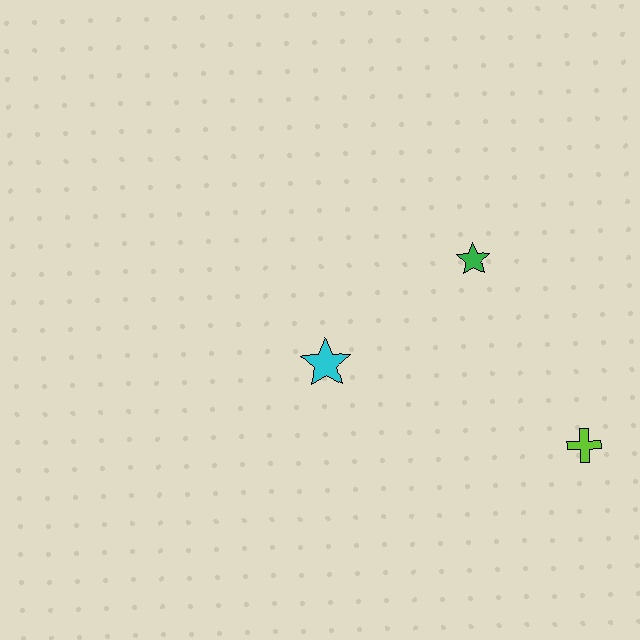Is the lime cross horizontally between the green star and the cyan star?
No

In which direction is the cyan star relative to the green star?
The cyan star is to the left of the green star.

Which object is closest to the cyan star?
The green star is closest to the cyan star.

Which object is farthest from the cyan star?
The lime cross is farthest from the cyan star.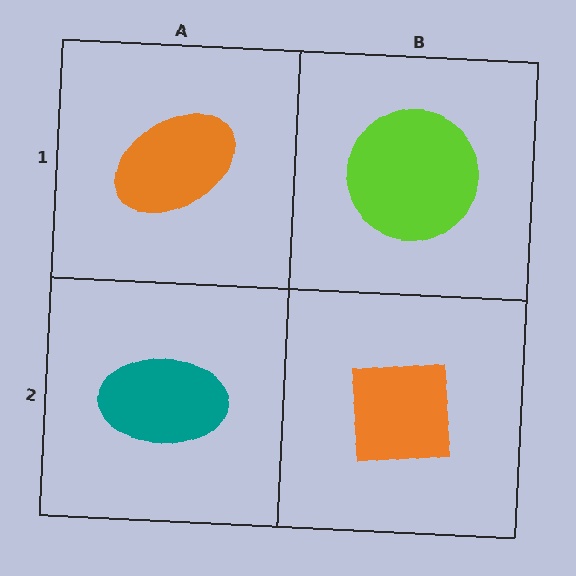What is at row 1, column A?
An orange ellipse.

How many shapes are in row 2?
2 shapes.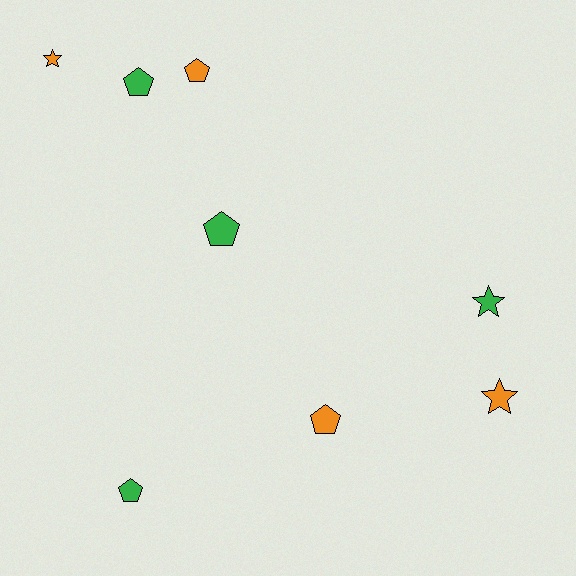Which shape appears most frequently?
Pentagon, with 5 objects.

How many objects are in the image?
There are 8 objects.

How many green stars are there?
There is 1 green star.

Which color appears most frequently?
Orange, with 4 objects.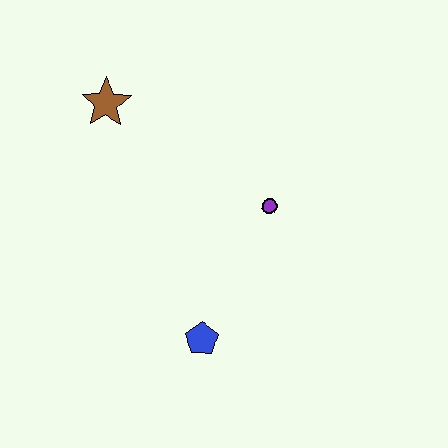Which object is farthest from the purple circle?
The brown star is farthest from the purple circle.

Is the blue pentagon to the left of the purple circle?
Yes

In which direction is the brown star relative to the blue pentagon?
The brown star is above the blue pentagon.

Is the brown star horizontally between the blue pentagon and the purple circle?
No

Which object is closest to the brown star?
The purple circle is closest to the brown star.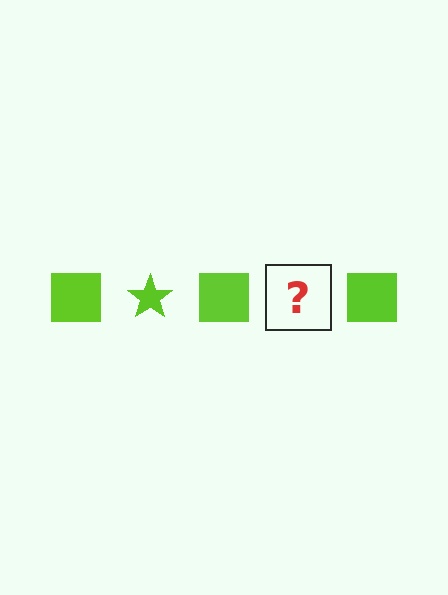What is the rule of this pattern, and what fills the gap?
The rule is that the pattern cycles through square, star shapes in lime. The gap should be filled with a lime star.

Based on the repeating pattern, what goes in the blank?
The blank should be a lime star.